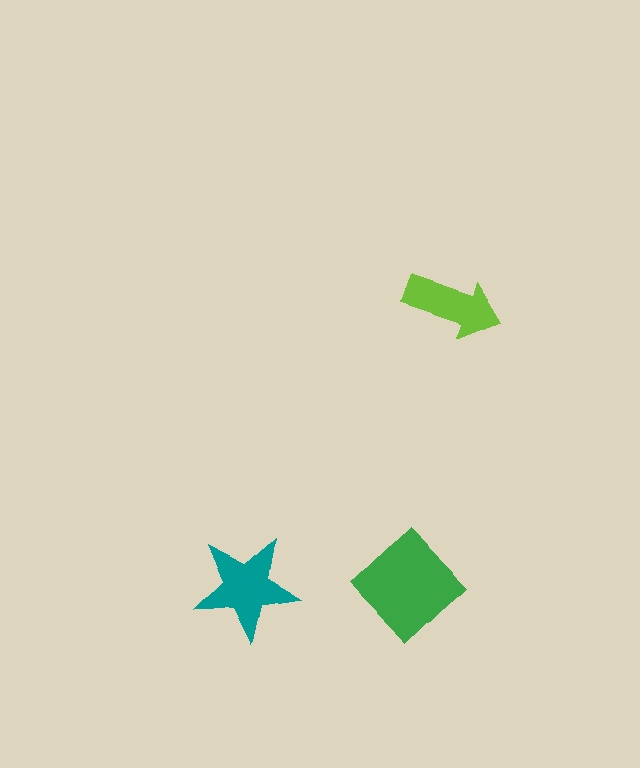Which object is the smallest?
The lime arrow.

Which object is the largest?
The green diamond.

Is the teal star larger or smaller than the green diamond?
Smaller.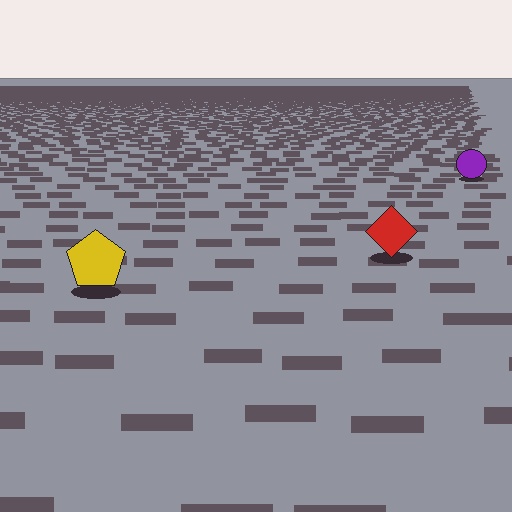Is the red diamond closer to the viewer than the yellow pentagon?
No. The yellow pentagon is closer — you can tell from the texture gradient: the ground texture is coarser near it.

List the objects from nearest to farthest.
From nearest to farthest: the yellow pentagon, the red diamond, the purple circle.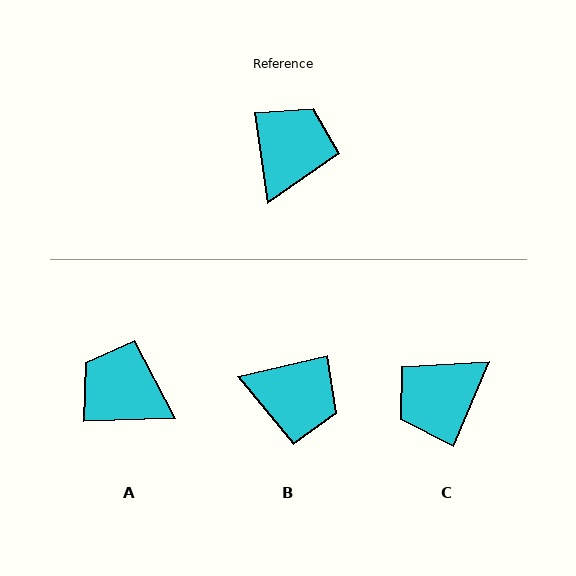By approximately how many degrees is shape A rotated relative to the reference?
Approximately 83 degrees counter-clockwise.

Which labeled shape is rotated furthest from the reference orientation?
C, about 149 degrees away.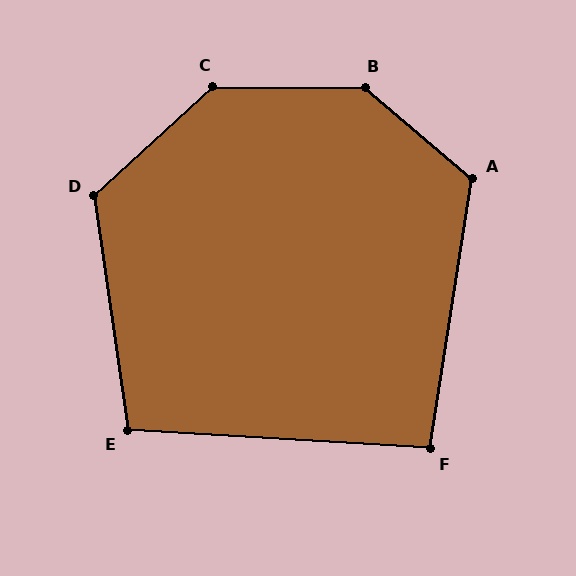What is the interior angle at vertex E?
Approximately 101 degrees (obtuse).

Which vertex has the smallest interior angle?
F, at approximately 95 degrees.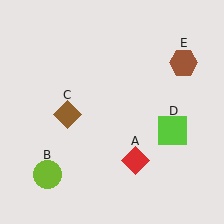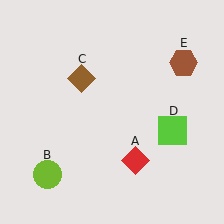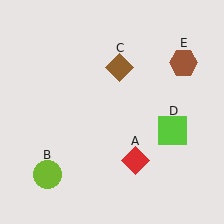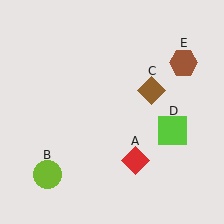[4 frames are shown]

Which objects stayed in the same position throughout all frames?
Red diamond (object A) and lime circle (object B) and lime square (object D) and brown hexagon (object E) remained stationary.